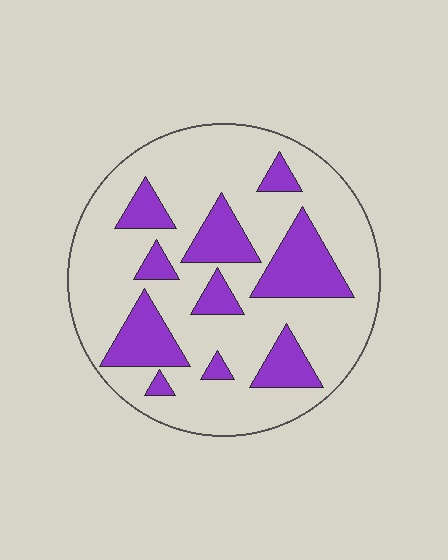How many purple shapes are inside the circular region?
10.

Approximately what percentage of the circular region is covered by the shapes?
Approximately 25%.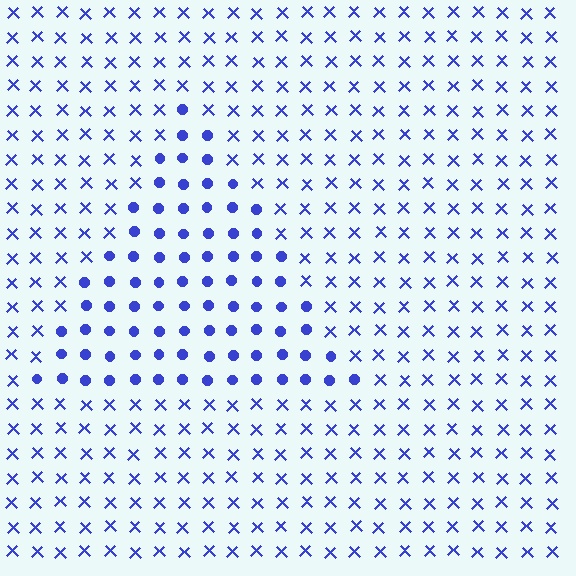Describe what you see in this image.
The image is filled with small blue elements arranged in a uniform grid. A triangle-shaped region contains circles, while the surrounding area contains X marks. The boundary is defined purely by the change in element shape.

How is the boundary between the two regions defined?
The boundary is defined by a change in element shape: circles inside vs. X marks outside. All elements share the same color and spacing.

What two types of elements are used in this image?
The image uses circles inside the triangle region and X marks outside it.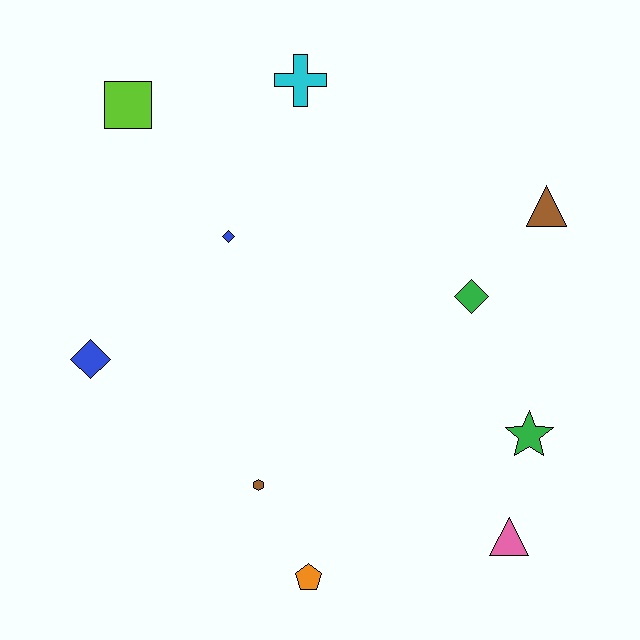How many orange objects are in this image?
There is 1 orange object.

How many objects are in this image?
There are 10 objects.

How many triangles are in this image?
There are 2 triangles.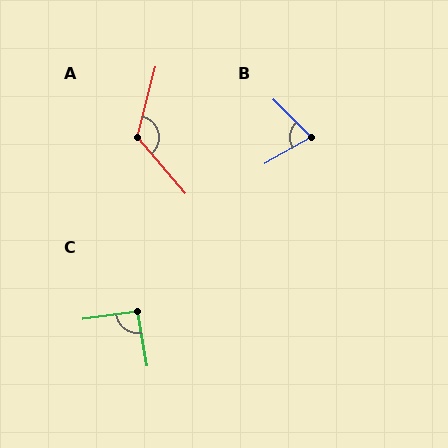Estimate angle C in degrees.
Approximately 92 degrees.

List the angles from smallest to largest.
B (75°), C (92°), A (125°).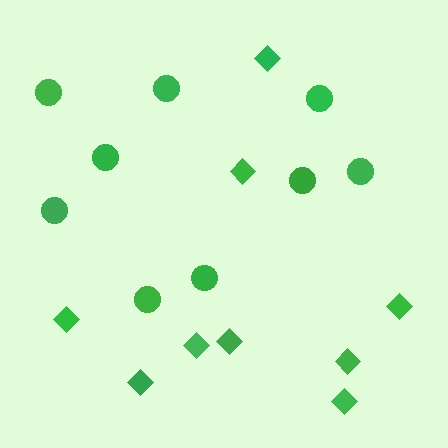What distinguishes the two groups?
There are 2 groups: one group of diamonds (9) and one group of circles (9).